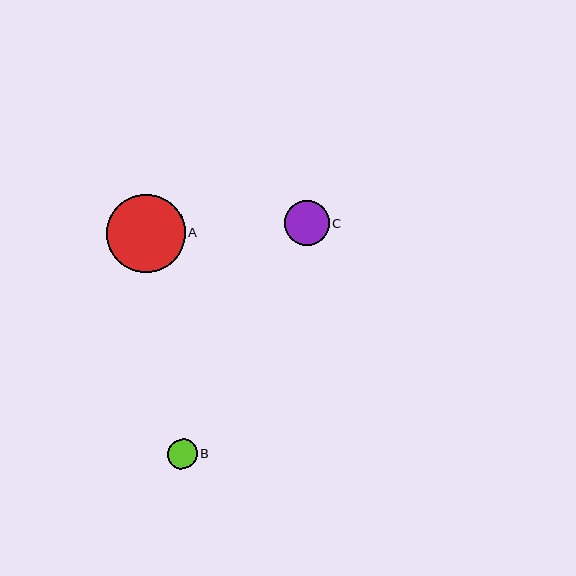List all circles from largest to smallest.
From largest to smallest: A, C, B.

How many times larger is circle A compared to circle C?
Circle A is approximately 1.7 times the size of circle C.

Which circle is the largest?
Circle A is the largest with a size of approximately 78 pixels.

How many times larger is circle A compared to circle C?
Circle A is approximately 1.7 times the size of circle C.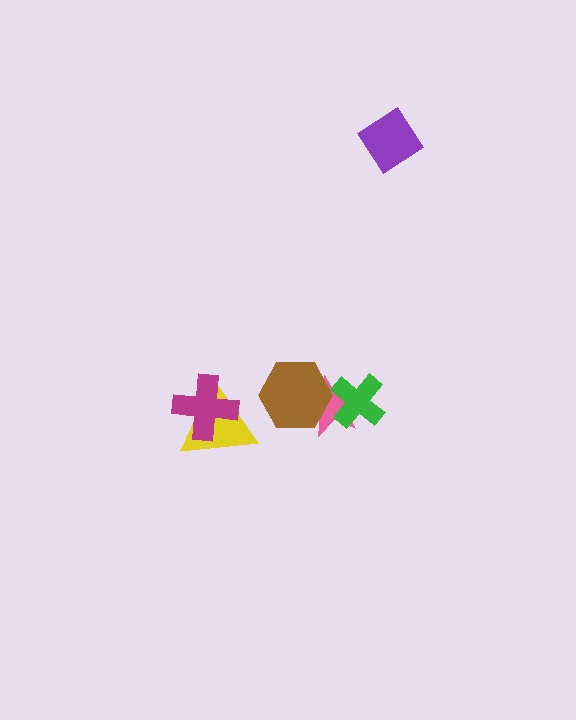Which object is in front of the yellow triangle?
The magenta cross is in front of the yellow triangle.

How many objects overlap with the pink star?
2 objects overlap with the pink star.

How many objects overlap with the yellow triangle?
1 object overlaps with the yellow triangle.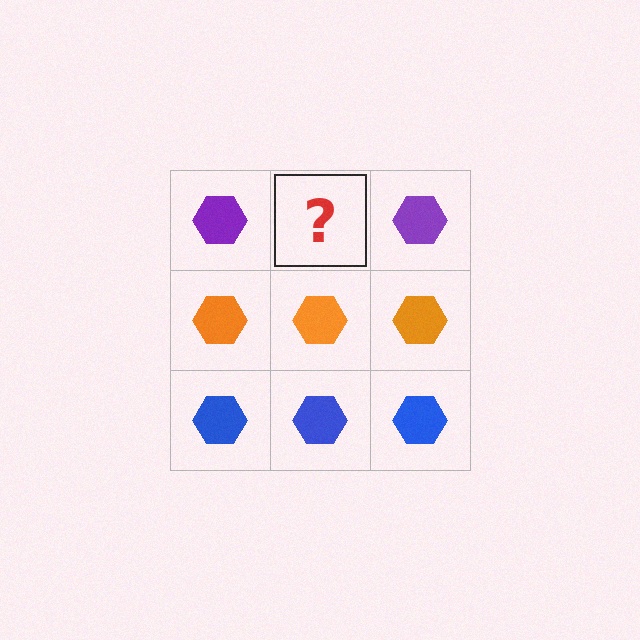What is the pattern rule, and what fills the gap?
The rule is that each row has a consistent color. The gap should be filled with a purple hexagon.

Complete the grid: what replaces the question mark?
The question mark should be replaced with a purple hexagon.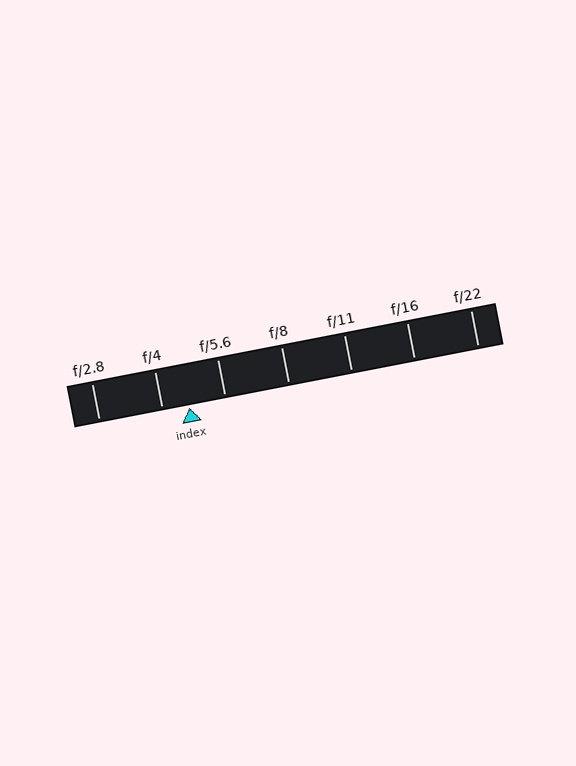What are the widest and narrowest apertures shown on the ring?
The widest aperture shown is f/2.8 and the narrowest is f/22.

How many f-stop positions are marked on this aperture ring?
There are 7 f-stop positions marked.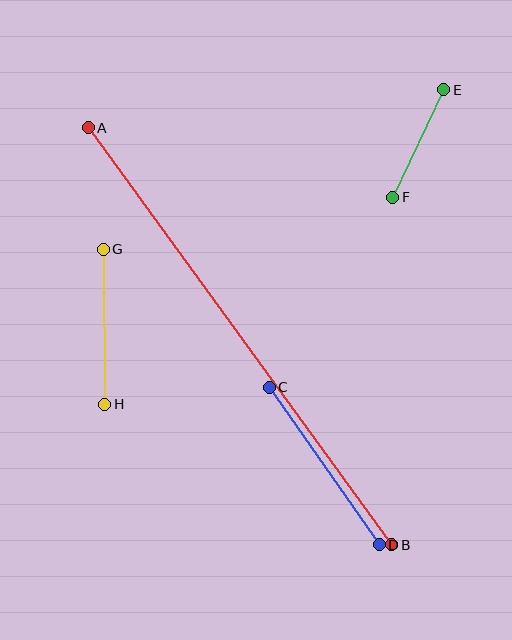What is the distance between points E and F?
The distance is approximately 119 pixels.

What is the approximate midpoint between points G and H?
The midpoint is at approximately (104, 327) pixels.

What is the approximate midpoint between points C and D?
The midpoint is at approximately (324, 466) pixels.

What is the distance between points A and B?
The distance is approximately 516 pixels.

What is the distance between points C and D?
The distance is approximately 192 pixels.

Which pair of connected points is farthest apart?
Points A and B are farthest apart.